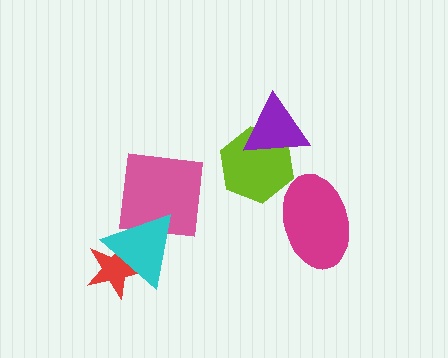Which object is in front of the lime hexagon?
The purple triangle is in front of the lime hexagon.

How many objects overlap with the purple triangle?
1 object overlaps with the purple triangle.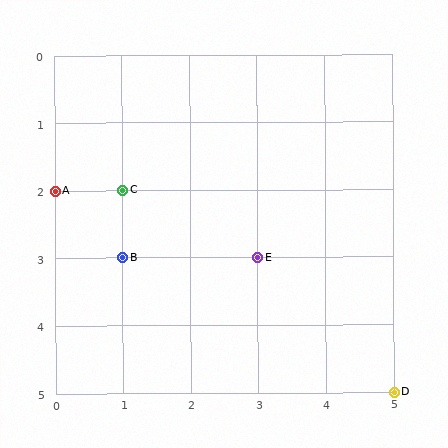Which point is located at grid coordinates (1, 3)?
Point B is at (1, 3).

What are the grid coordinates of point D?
Point D is at grid coordinates (5, 5).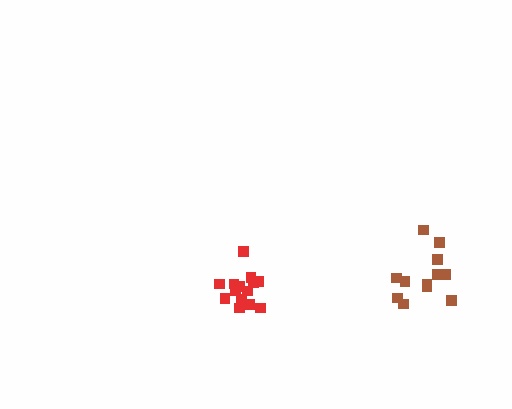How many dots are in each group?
Group 1: 14 dots, Group 2: 12 dots (26 total).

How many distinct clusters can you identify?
There are 2 distinct clusters.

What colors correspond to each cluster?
The clusters are colored: red, brown.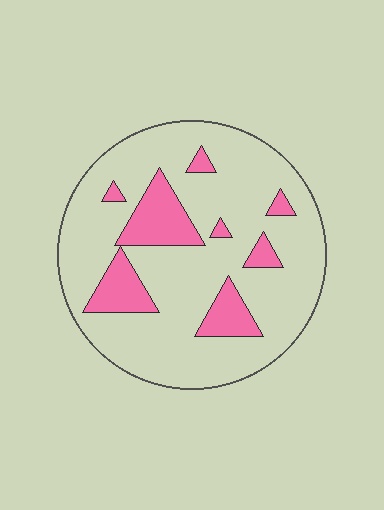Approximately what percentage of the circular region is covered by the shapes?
Approximately 20%.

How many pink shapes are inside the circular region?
8.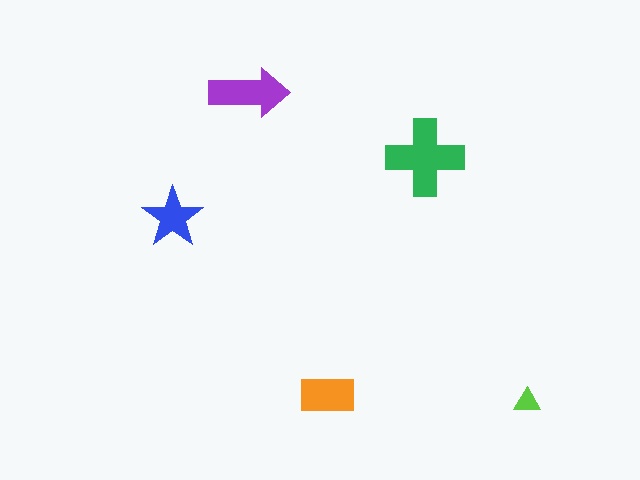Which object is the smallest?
The lime triangle.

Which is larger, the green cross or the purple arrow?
The green cross.